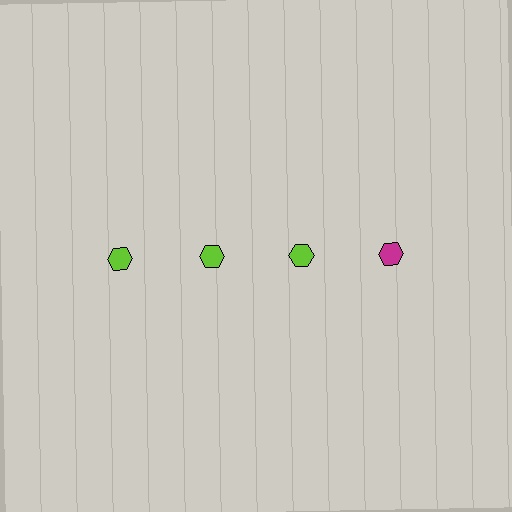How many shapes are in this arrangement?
There are 4 shapes arranged in a grid pattern.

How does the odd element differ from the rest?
It has a different color: magenta instead of lime.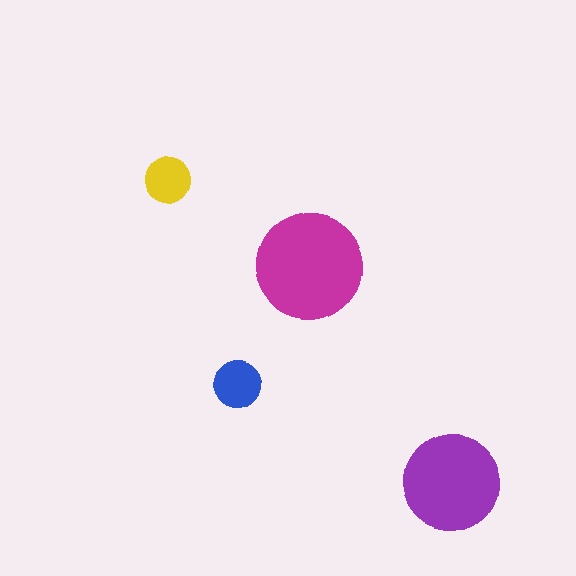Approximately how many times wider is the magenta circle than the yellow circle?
About 2.5 times wider.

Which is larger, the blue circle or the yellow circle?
The blue one.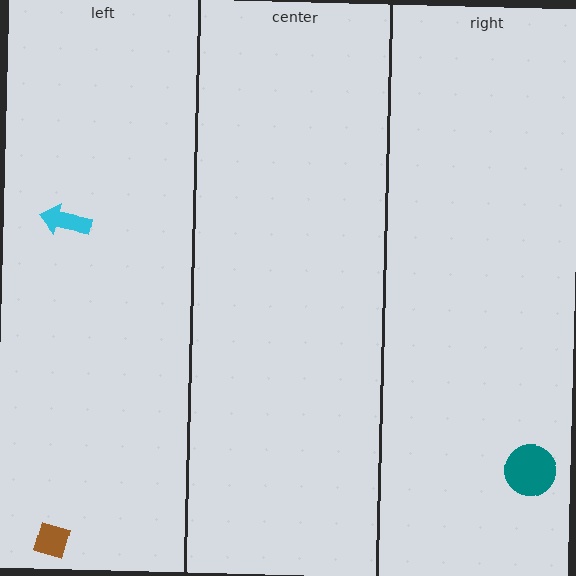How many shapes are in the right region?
1.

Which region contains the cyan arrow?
The left region.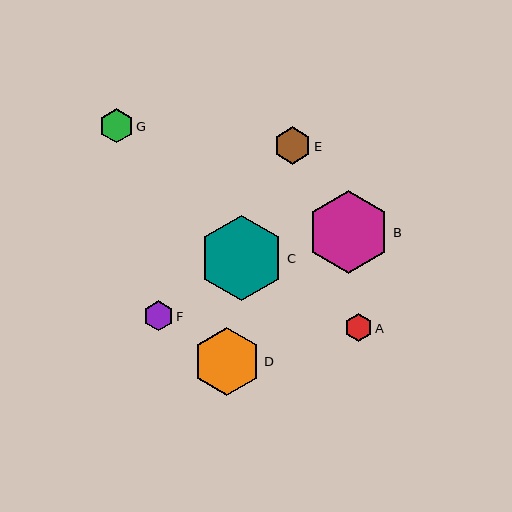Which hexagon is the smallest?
Hexagon A is the smallest with a size of approximately 28 pixels.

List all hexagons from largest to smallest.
From largest to smallest: C, B, D, E, G, F, A.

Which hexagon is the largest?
Hexagon C is the largest with a size of approximately 85 pixels.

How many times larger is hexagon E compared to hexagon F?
Hexagon E is approximately 1.2 times the size of hexagon F.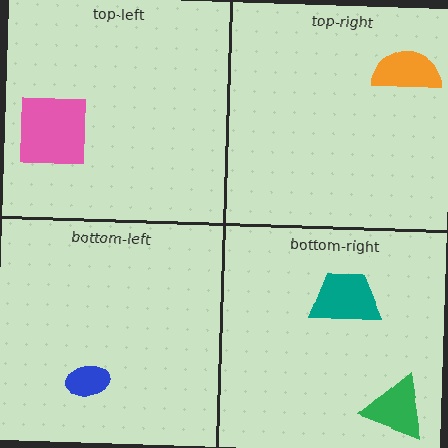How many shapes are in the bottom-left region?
1.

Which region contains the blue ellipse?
The bottom-left region.